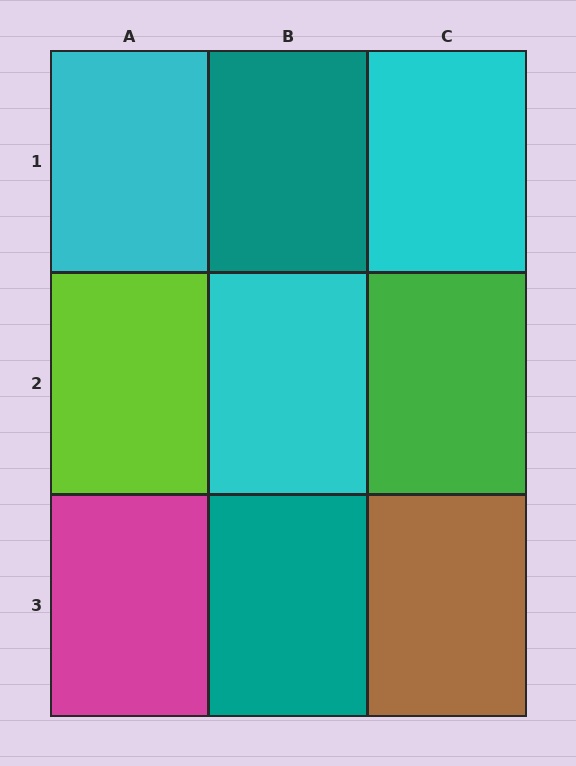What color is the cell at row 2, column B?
Cyan.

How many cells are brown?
1 cell is brown.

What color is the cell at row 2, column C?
Green.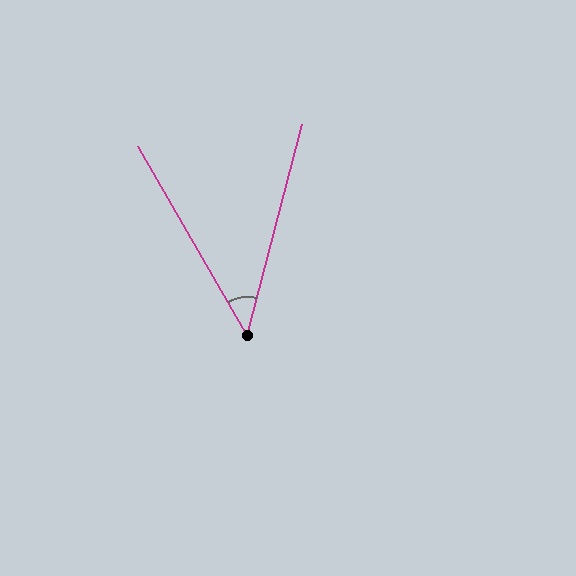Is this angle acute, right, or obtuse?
It is acute.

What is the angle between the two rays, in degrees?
Approximately 45 degrees.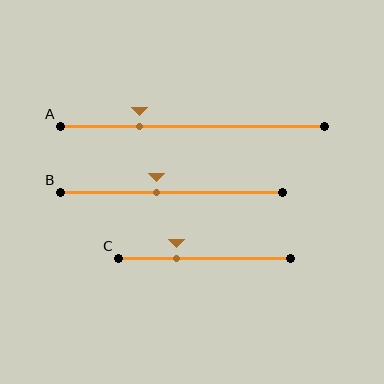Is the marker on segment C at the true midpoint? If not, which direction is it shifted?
No, the marker on segment C is shifted to the left by about 16% of the segment length.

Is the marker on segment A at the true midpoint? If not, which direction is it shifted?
No, the marker on segment A is shifted to the left by about 20% of the segment length.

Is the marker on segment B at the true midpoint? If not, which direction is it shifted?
No, the marker on segment B is shifted to the left by about 7% of the segment length.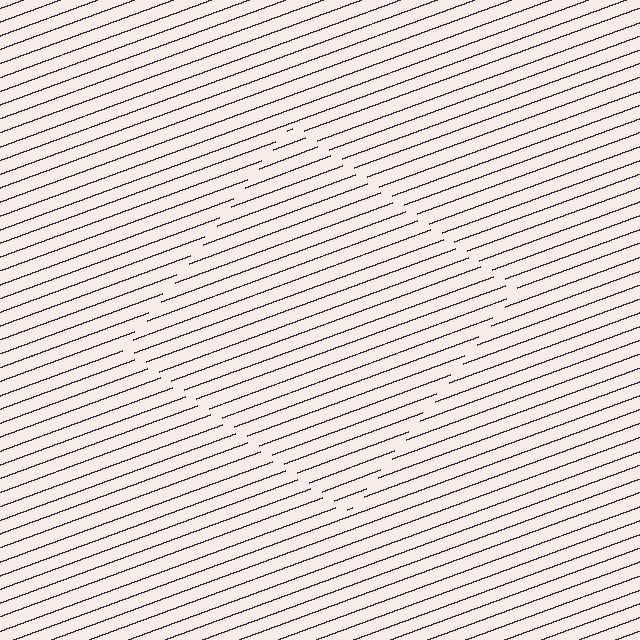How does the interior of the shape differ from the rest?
The interior of the shape contains the same grating, shifted by half a period — the contour is defined by the phase discontinuity where line-ends from the inner and outer gratings abut.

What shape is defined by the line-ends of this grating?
An illusory square. The interior of the shape contains the same grating, shifted by half a period — the contour is defined by the phase discontinuity where line-ends from the inner and outer gratings abut.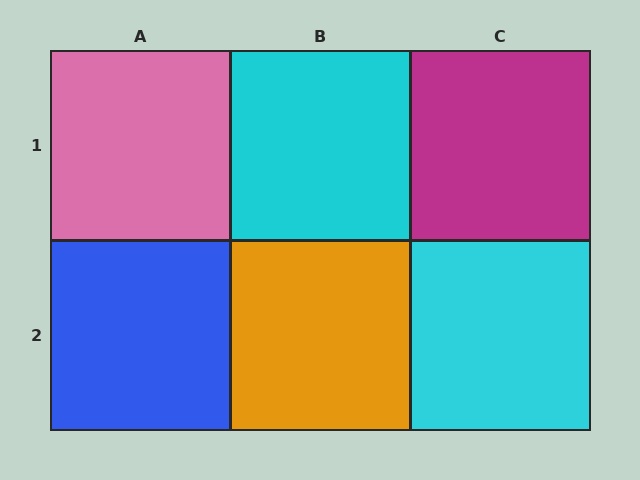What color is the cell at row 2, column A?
Blue.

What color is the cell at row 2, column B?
Orange.